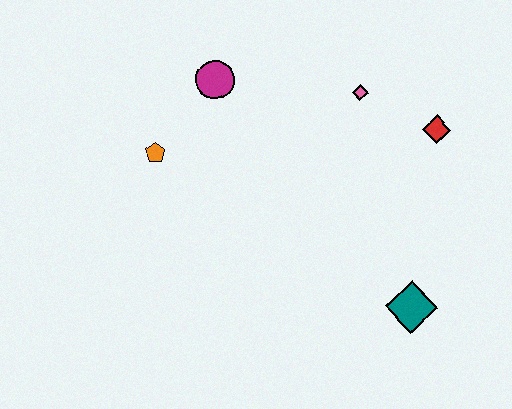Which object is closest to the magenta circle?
The orange pentagon is closest to the magenta circle.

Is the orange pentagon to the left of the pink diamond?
Yes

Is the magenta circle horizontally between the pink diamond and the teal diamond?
No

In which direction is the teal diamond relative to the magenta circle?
The teal diamond is below the magenta circle.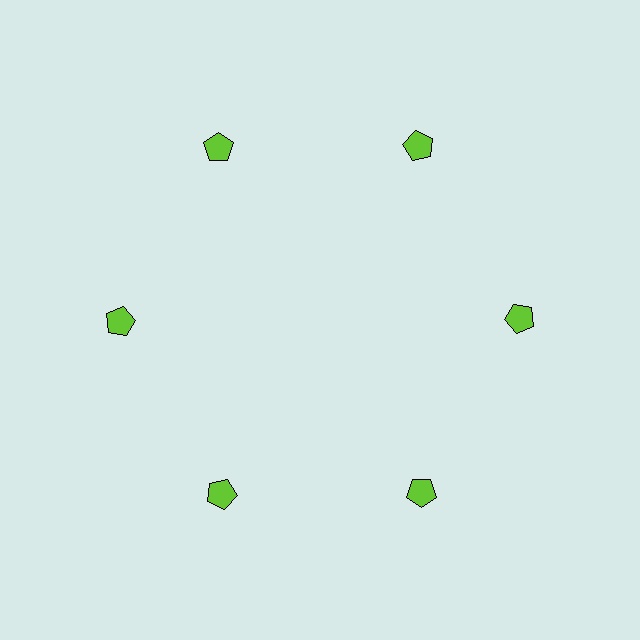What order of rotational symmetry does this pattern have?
This pattern has 6-fold rotational symmetry.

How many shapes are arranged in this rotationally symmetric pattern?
There are 6 shapes, arranged in 6 groups of 1.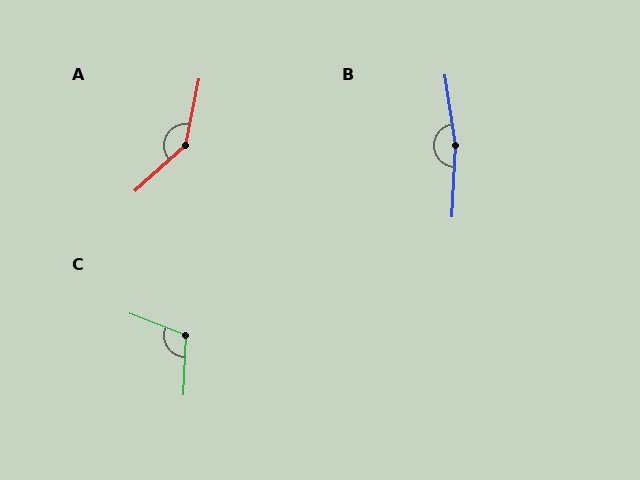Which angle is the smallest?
C, at approximately 108 degrees.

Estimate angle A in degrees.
Approximately 143 degrees.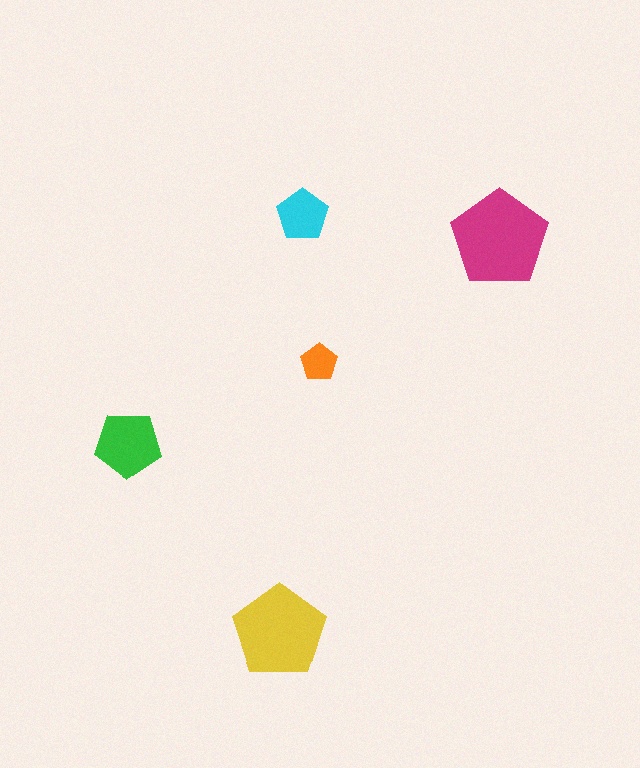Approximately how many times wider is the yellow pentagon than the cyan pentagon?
About 2 times wider.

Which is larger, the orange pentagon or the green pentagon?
The green one.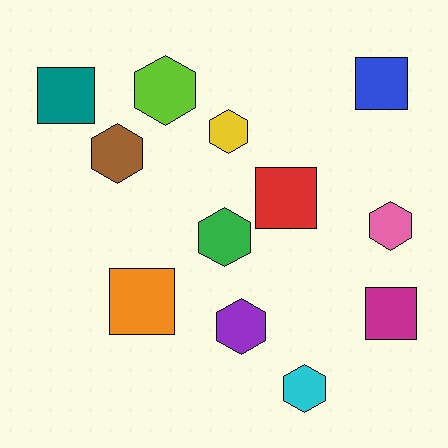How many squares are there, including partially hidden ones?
There are 5 squares.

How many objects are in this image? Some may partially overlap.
There are 12 objects.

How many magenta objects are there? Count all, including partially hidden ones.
There is 1 magenta object.